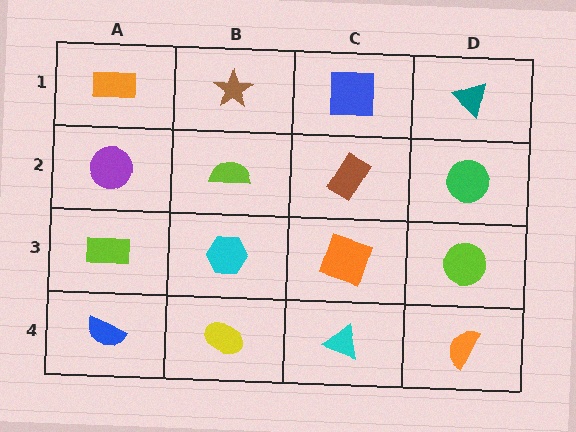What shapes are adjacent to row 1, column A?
A purple circle (row 2, column A), a brown star (row 1, column B).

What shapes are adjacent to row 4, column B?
A cyan hexagon (row 3, column B), a blue semicircle (row 4, column A), a cyan triangle (row 4, column C).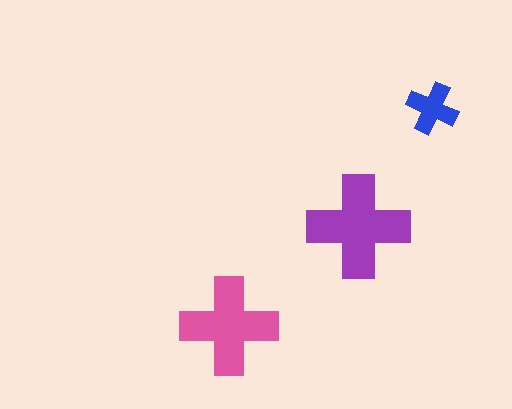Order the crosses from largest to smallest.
the purple one, the pink one, the blue one.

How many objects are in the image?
There are 3 objects in the image.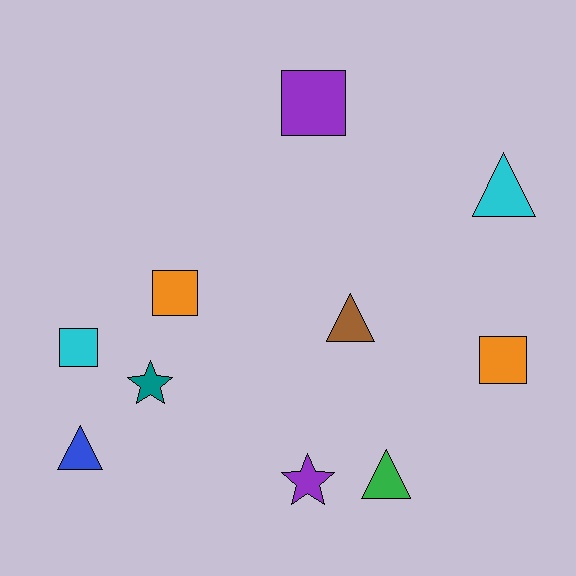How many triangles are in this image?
There are 4 triangles.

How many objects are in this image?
There are 10 objects.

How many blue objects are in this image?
There is 1 blue object.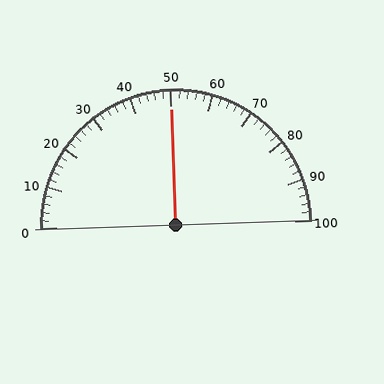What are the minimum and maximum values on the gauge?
The gauge ranges from 0 to 100.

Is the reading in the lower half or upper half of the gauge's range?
The reading is in the upper half of the range (0 to 100).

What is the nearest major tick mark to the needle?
The nearest major tick mark is 50.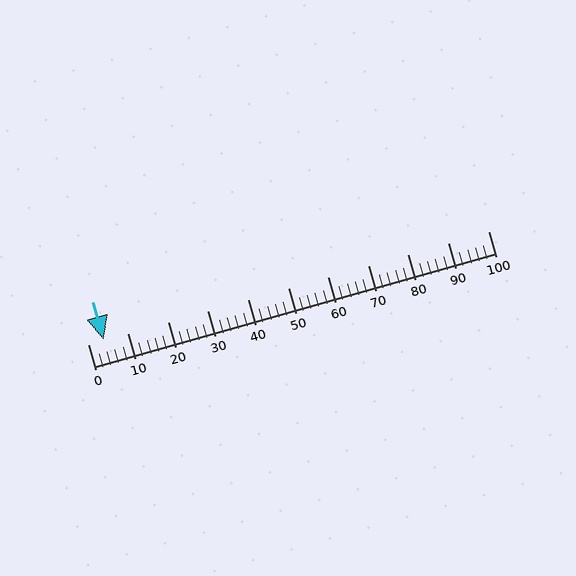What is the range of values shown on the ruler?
The ruler shows values from 0 to 100.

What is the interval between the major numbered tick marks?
The major tick marks are spaced 10 units apart.